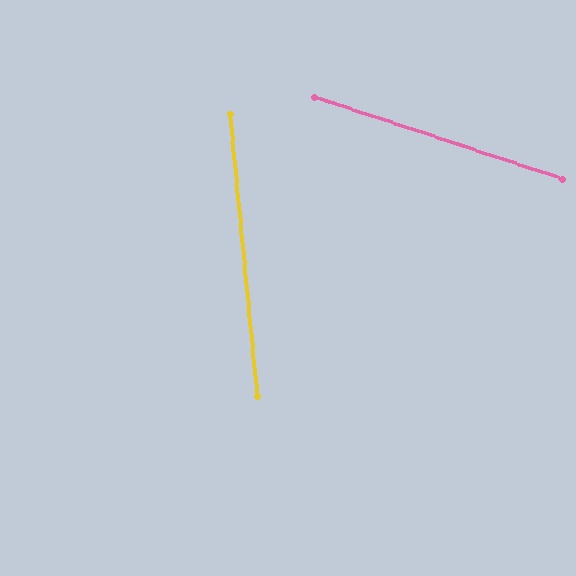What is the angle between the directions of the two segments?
Approximately 66 degrees.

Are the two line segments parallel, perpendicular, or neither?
Neither parallel nor perpendicular — they differ by about 66°.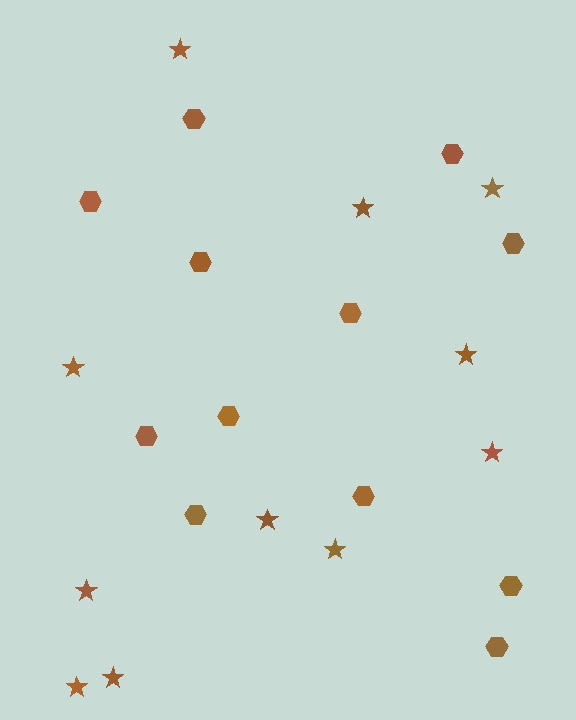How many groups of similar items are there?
There are 2 groups: one group of hexagons (12) and one group of stars (11).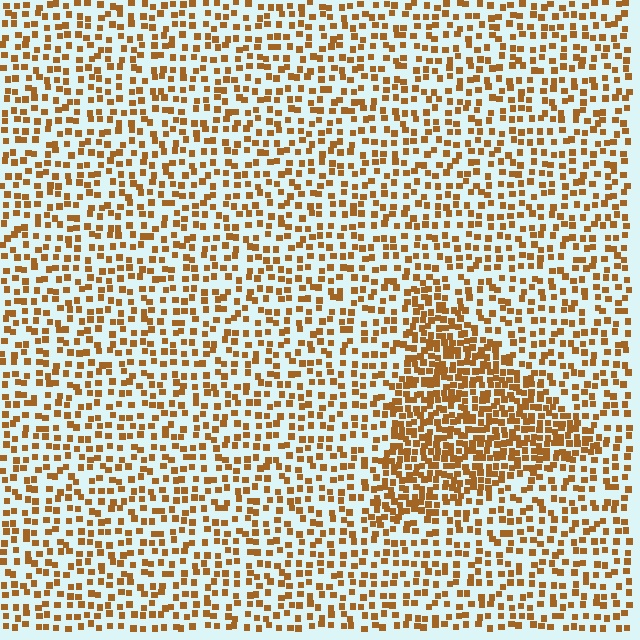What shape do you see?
I see a triangle.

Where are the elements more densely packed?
The elements are more densely packed inside the triangle boundary.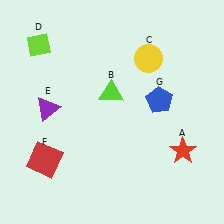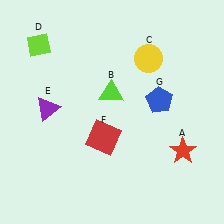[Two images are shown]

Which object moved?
The red square (F) moved right.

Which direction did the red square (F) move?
The red square (F) moved right.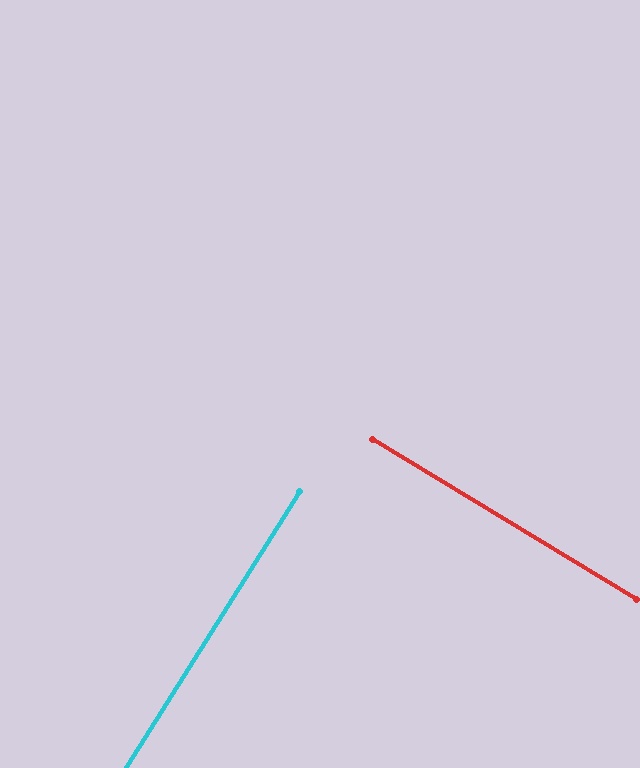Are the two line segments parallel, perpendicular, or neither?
Perpendicular — they meet at approximately 89°.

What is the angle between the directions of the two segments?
Approximately 89 degrees.